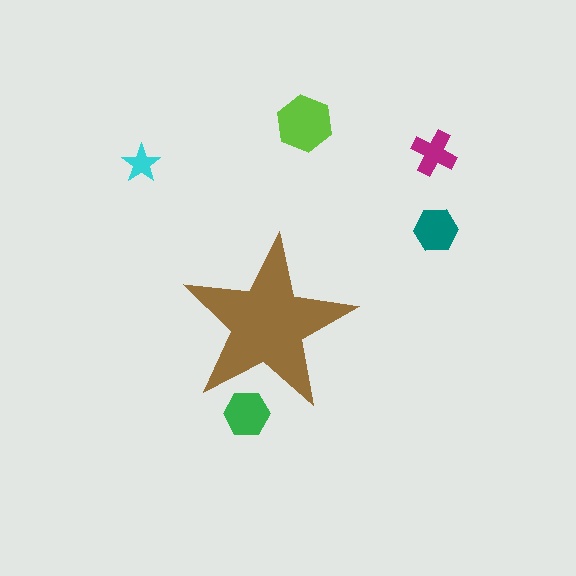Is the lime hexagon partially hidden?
No, the lime hexagon is fully visible.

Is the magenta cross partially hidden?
No, the magenta cross is fully visible.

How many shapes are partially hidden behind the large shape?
1 shape is partially hidden.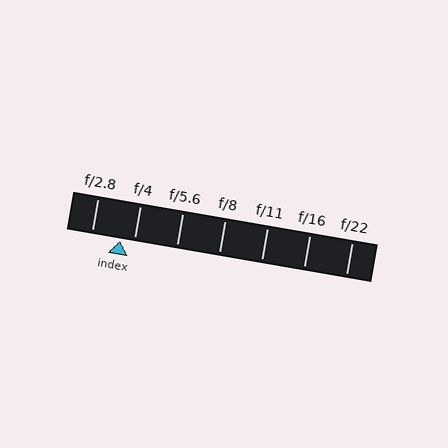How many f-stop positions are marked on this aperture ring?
There are 7 f-stop positions marked.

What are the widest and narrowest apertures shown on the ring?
The widest aperture shown is f/2.8 and the narrowest is f/22.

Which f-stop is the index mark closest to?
The index mark is closest to f/4.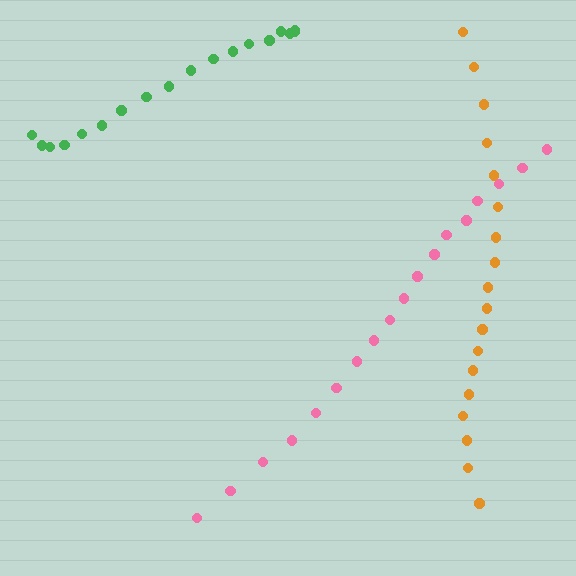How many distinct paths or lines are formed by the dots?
There are 3 distinct paths.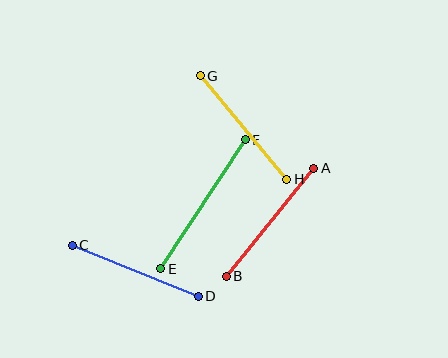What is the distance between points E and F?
The distance is approximately 154 pixels.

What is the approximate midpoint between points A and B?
The midpoint is at approximately (270, 222) pixels.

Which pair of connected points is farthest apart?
Points E and F are farthest apart.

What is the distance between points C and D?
The distance is approximately 136 pixels.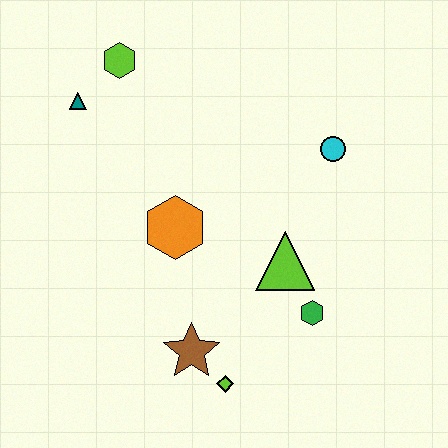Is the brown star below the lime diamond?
No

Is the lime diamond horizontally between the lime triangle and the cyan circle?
No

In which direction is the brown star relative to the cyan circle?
The brown star is below the cyan circle.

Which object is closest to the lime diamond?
The brown star is closest to the lime diamond.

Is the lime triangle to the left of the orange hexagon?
No